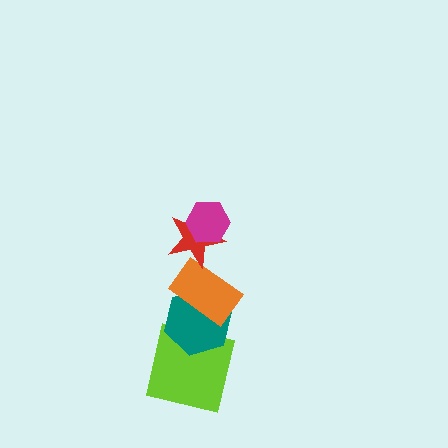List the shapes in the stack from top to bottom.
From top to bottom: the magenta hexagon, the red star, the orange rectangle, the teal hexagon, the lime square.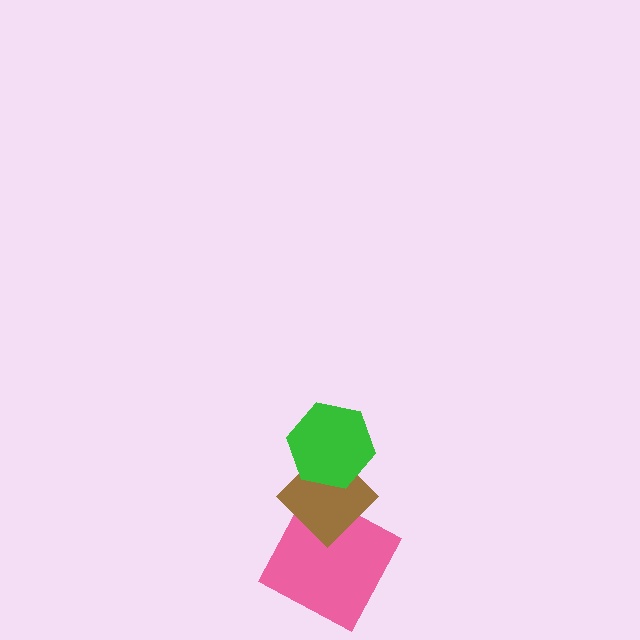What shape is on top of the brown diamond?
The green hexagon is on top of the brown diamond.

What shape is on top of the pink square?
The brown diamond is on top of the pink square.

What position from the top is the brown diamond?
The brown diamond is 2nd from the top.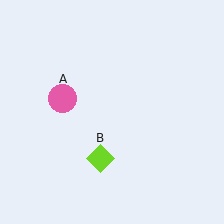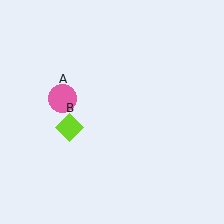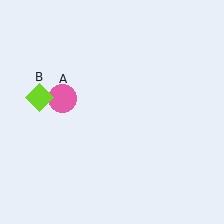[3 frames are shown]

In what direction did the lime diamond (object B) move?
The lime diamond (object B) moved up and to the left.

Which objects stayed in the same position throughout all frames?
Pink circle (object A) remained stationary.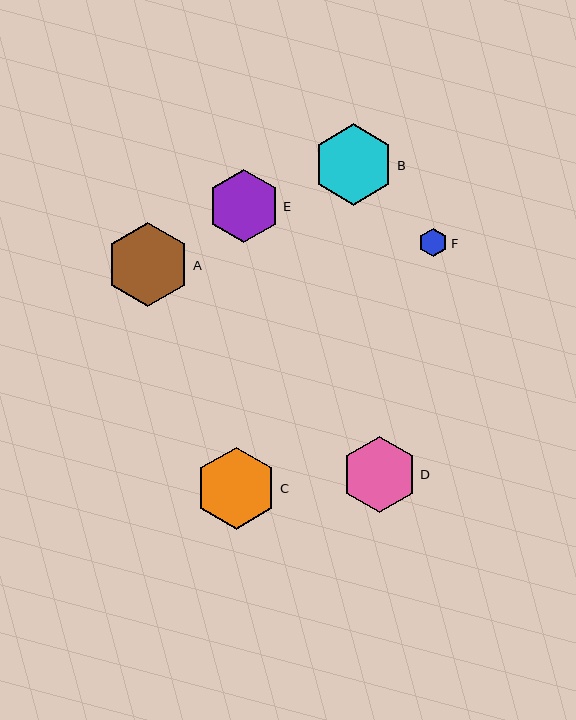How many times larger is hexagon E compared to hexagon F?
Hexagon E is approximately 2.5 times the size of hexagon F.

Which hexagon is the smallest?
Hexagon F is the smallest with a size of approximately 29 pixels.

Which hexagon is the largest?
Hexagon A is the largest with a size of approximately 84 pixels.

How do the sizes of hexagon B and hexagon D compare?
Hexagon B and hexagon D are approximately the same size.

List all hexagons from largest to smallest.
From largest to smallest: A, C, B, D, E, F.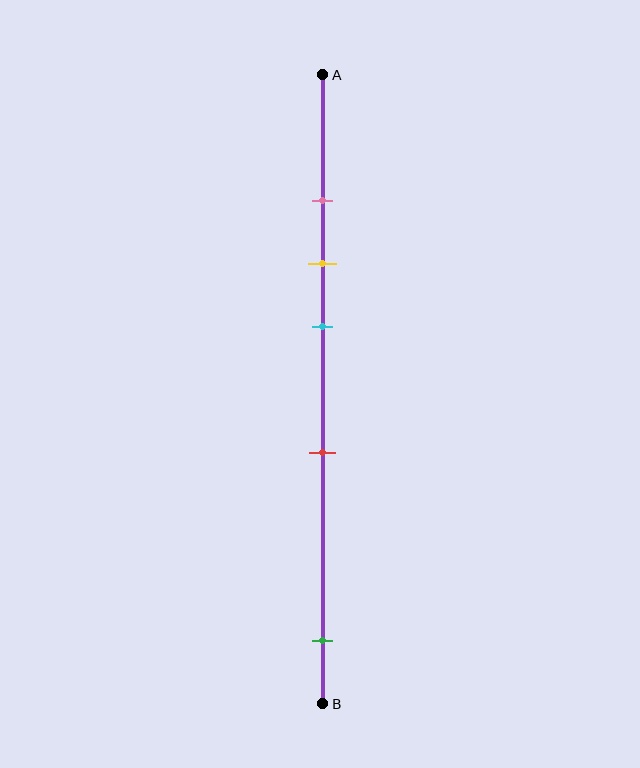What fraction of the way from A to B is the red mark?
The red mark is approximately 60% (0.6) of the way from A to B.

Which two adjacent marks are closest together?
The pink and yellow marks are the closest adjacent pair.